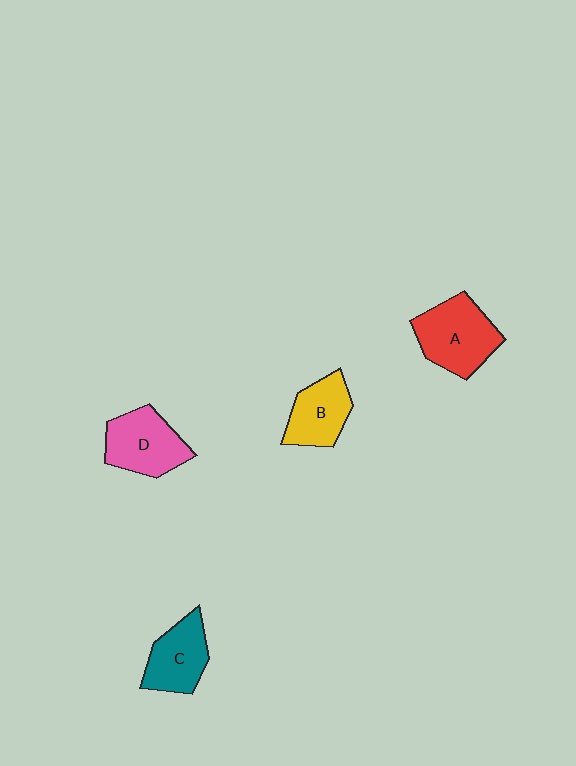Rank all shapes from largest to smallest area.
From largest to smallest: A (red), D (pink), C (teal), B (yellow).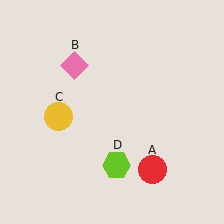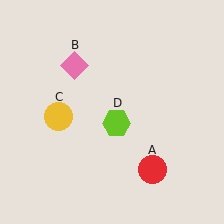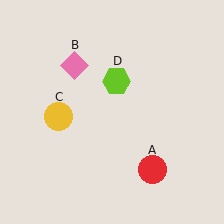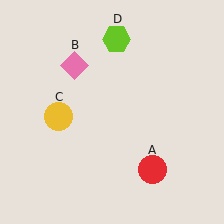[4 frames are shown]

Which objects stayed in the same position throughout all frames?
Red circle (object A) and pink diamond (object B) and yellow circle (object C) remained stationary.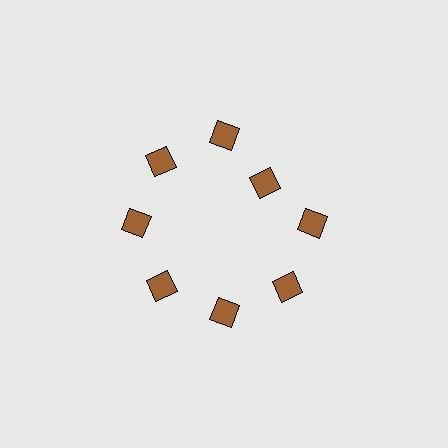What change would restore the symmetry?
The symmetry would be restored by moving it outward, back onto the ring so that all 8 diamonds sit at equal angles and equal distance from the center.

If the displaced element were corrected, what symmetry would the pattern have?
It would have 8-fold rotational symmetry — the pattern would map onto itself every 45 degrees.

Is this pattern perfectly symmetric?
No. The 8 brown diamonds are arranged in a ring, but one element near the 2 o'clock position is pulled inward toward the center, breaking the 8-fold rotational symmetry.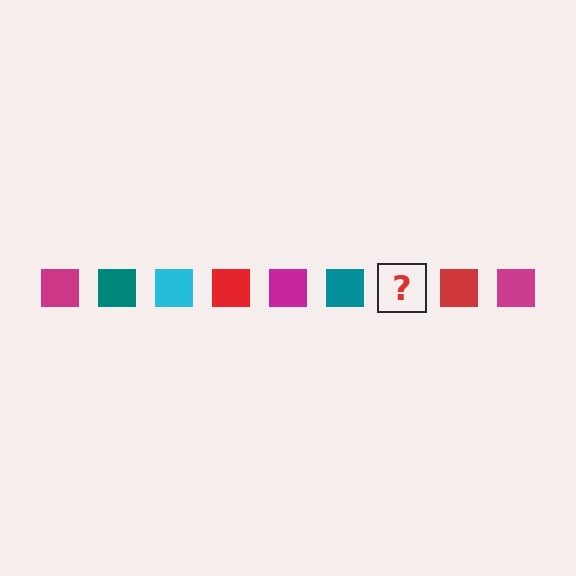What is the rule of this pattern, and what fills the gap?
The rule is that the pattern cycles through magenta, teal, cyan, red squares. The gap should be filled with a cyan square.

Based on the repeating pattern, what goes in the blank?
The blank should be a cyan square.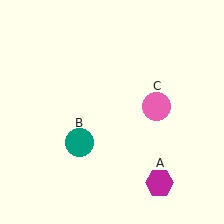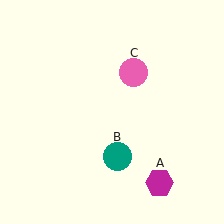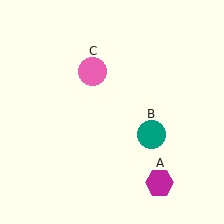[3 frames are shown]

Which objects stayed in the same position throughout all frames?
Magenta hexagon (object A) remained stationary.